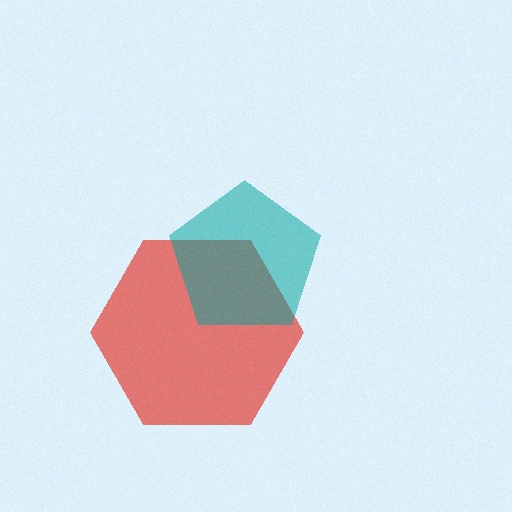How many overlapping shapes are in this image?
There are 2 overlapping shapes in the image.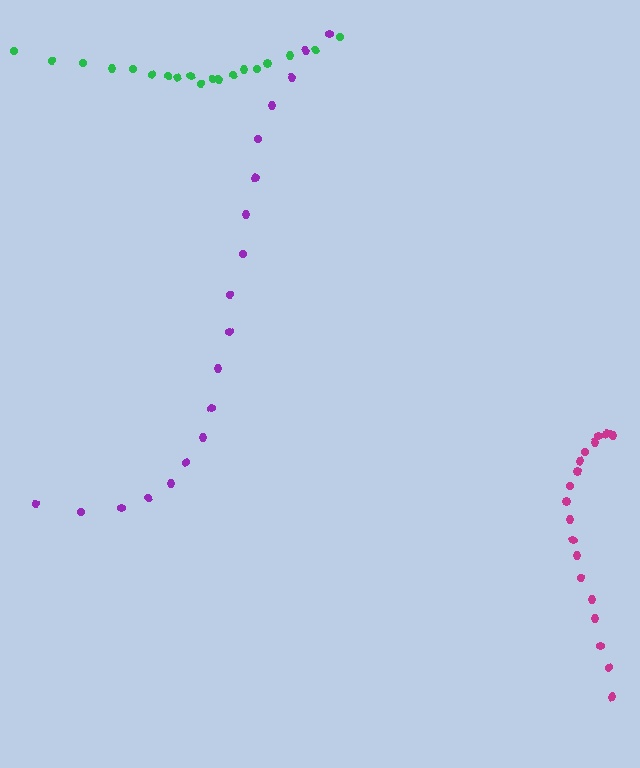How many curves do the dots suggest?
There are 3 distinct paths.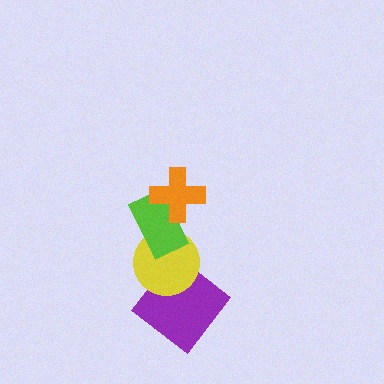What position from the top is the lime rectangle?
The lime rectangle is 2nd from the top.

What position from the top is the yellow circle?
The yellow circle is 3rd from the top.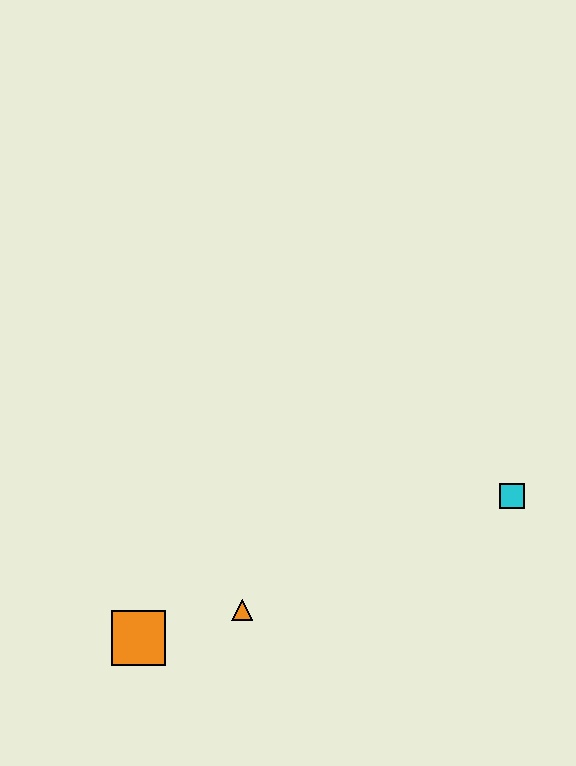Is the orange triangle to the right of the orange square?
Yes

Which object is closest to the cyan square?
The orange triangle is closest to the cyan square.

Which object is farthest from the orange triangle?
The cyan square is farthest from the orange triangle.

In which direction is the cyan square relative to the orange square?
The cyan square is to the right of the orange square.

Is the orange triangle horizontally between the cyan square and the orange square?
Yes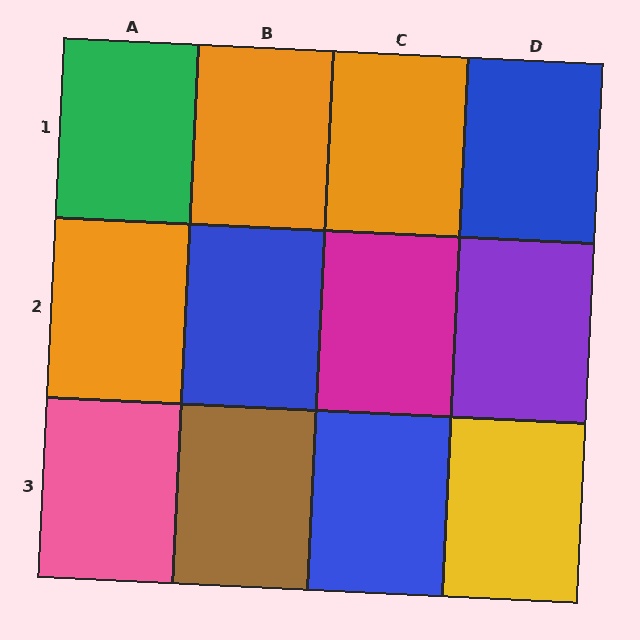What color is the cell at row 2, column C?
Magenta.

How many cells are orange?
3 cells are orange.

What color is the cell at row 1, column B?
Orange.